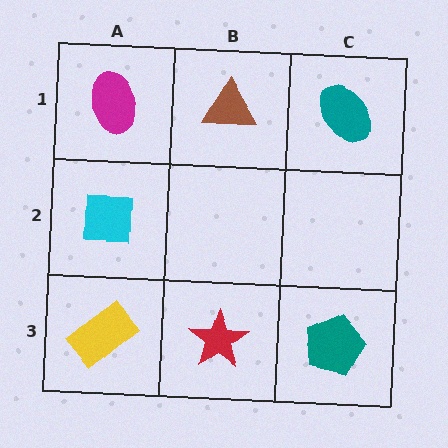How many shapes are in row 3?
3 shapes.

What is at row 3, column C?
A teal pentagon.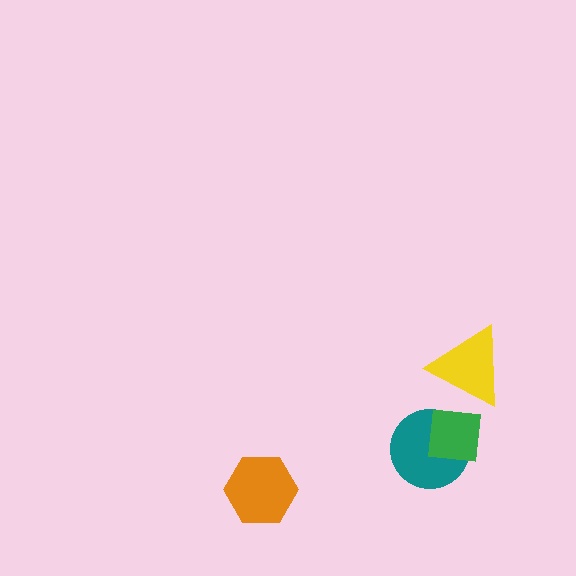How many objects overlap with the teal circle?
1 object overlaps with the teal circle.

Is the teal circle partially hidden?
Yes, it is partially covered by another shape.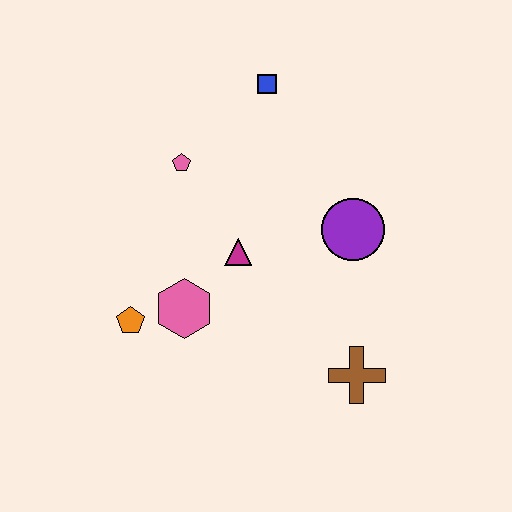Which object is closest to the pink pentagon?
The magenta triangle is closest to the pink pentagon.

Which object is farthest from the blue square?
The brown cross is farthest from the blue square.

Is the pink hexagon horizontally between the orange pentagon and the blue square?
Yes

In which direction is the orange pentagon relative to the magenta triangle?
The orange pentagon is to the left of the magenta triangle.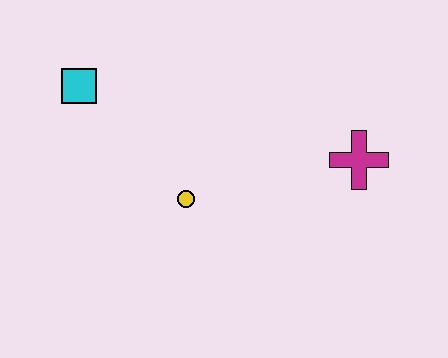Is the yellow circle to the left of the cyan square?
No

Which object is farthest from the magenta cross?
The cyan square is farthest from the magenta cross.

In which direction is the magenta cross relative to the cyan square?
The magenta cross is to the right of the cyan square.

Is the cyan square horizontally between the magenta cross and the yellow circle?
No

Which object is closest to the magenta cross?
The yellow circle is closest to the magenta cross.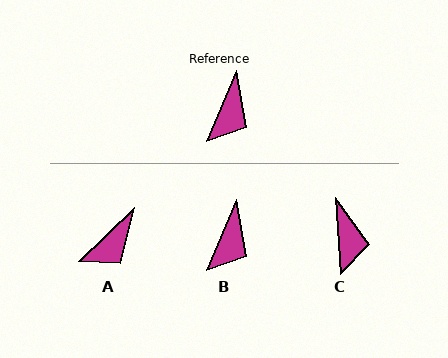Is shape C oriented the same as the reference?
No, it is off by about 26 degrees.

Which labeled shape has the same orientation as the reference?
B.